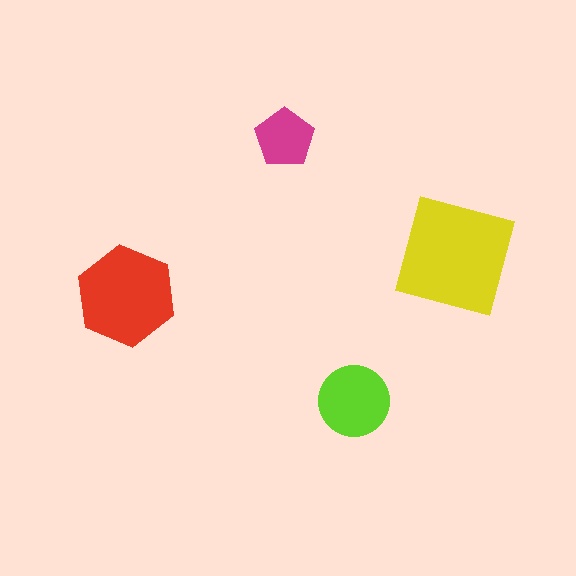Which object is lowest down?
The lime circle is bottommost.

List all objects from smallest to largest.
The magenta pentagon, the lime circle, the red hexagon, the yellow square.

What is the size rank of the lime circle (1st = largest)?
3rd.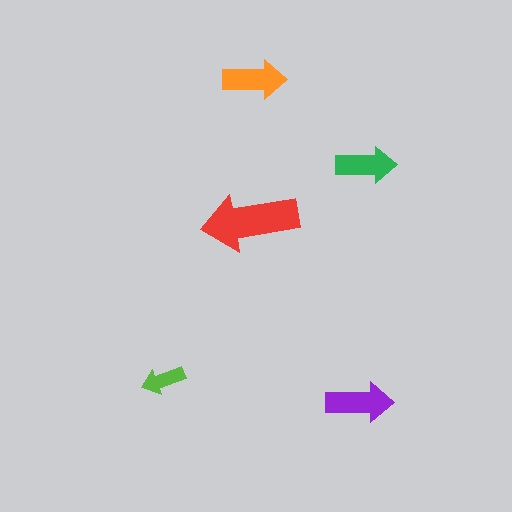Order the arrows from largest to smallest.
the red one, the purple one, the orange one, the green one, the lime one.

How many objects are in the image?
There are 5 objects in the image.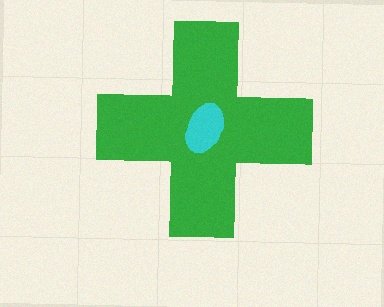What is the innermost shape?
The cyan ellipse.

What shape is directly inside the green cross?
The cyan ellipse.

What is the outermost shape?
The green cross.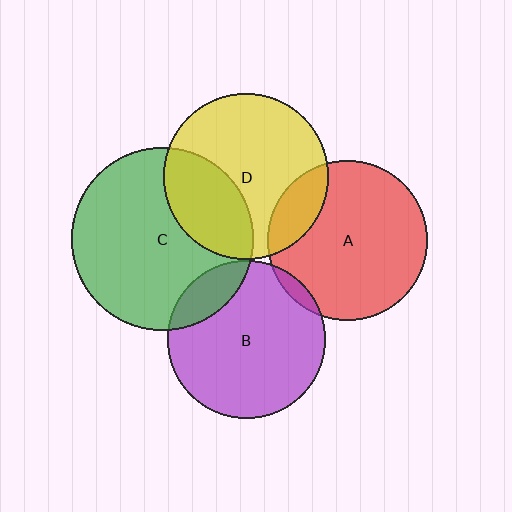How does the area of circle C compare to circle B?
Approximately 1.3 times.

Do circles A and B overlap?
Yes.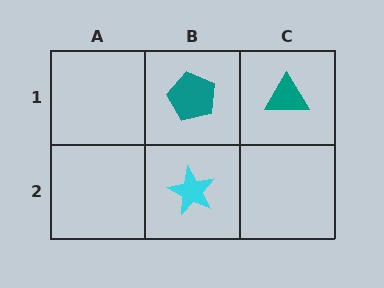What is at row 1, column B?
A teal pentagon.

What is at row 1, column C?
A teal triangle.